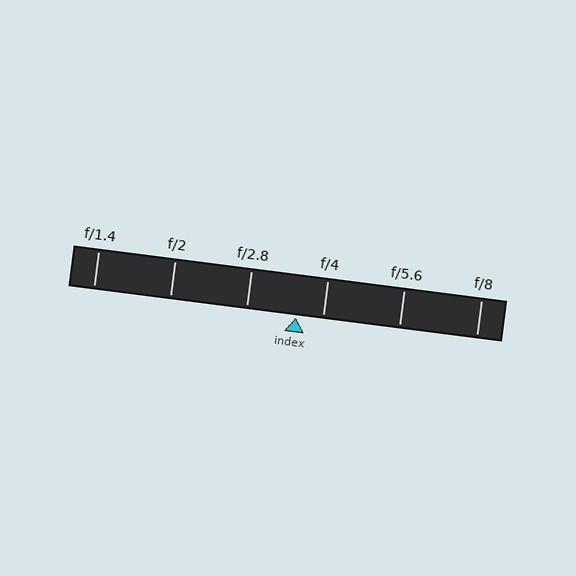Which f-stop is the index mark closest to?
The index mark is closest to f/4.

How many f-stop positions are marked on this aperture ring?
There are 6 f-stop positions marked.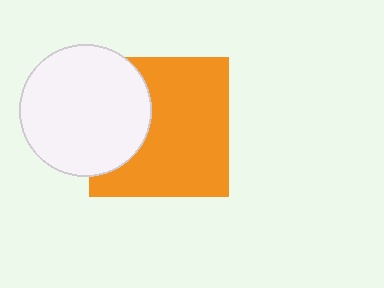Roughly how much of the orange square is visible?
Most of it is visible (roughly 69%).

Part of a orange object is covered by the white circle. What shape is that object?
It is a square.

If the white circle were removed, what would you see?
You would see the complete orange square.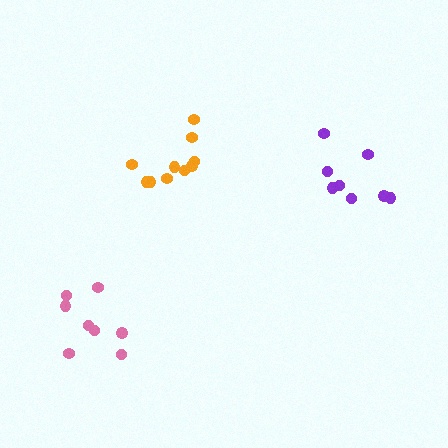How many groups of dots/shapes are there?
There are 3 groups.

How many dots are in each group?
Group 1: 10 dots, Group 2: 8 dots, Group 3: 8 dots (26 total).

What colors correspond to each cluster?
The clusters are colored: orange, pink, purple.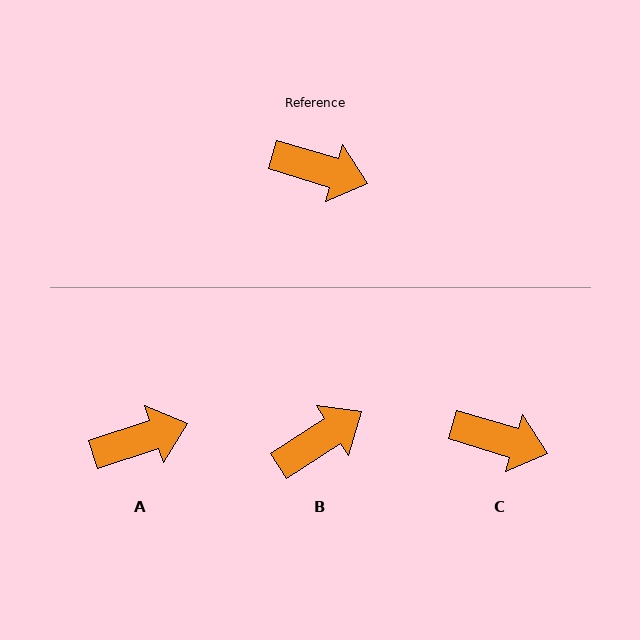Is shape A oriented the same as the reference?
No, it is off by about 35 degrees.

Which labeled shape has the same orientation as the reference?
C.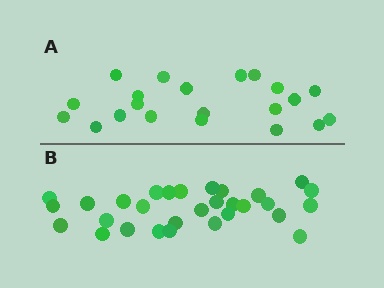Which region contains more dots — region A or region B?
Region B (the bottom region) has more dots.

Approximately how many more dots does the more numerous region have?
Region B has roughly 8 or so more dots than region A.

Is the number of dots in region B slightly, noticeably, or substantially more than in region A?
Region B has noticeably more, but not dramatically so. The ratio is roughly 1.4 to 1.